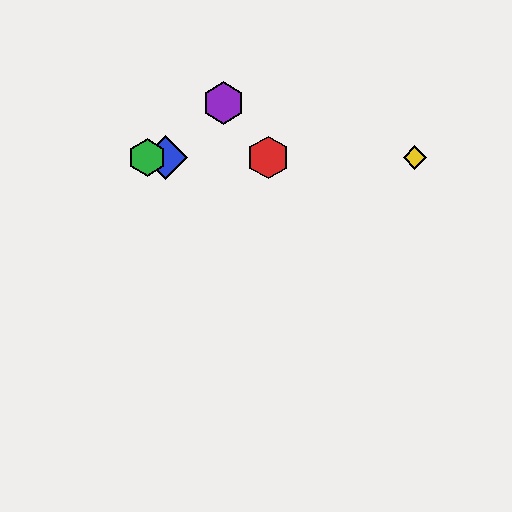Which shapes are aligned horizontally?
The red hexagon, the blue diamond, the green hexagon, the yellow diamond are aligned horizontally.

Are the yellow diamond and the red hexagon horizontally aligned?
Yes, both are at y≈157.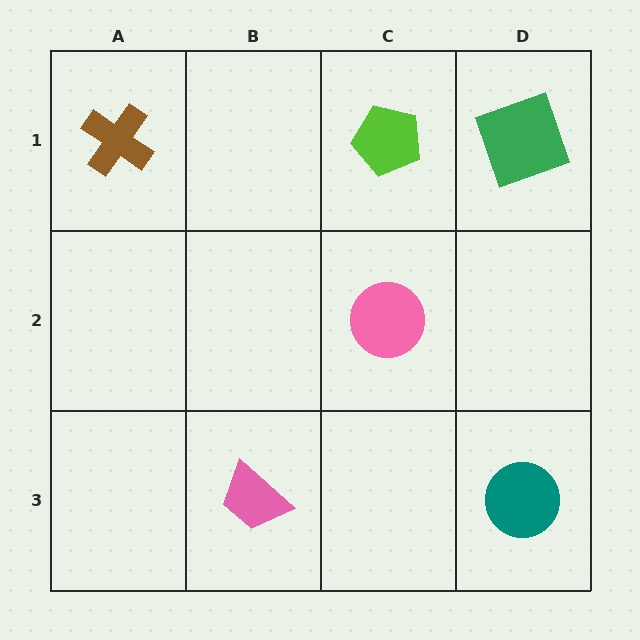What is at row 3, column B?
A pink trapezoid.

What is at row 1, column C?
A lime pentagon.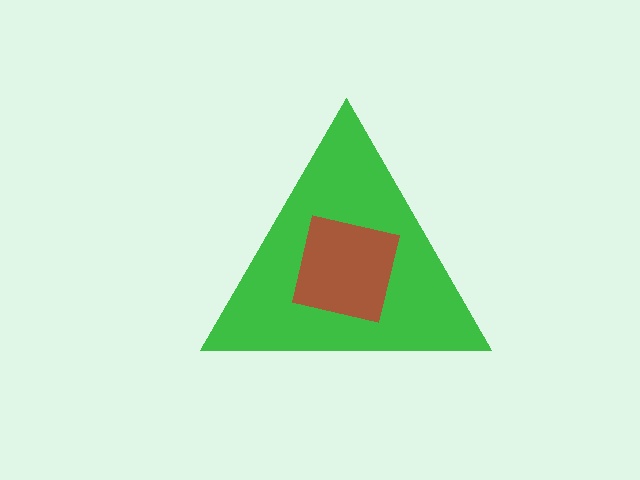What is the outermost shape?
The green triangle.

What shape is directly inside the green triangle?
The brown square.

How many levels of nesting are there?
2.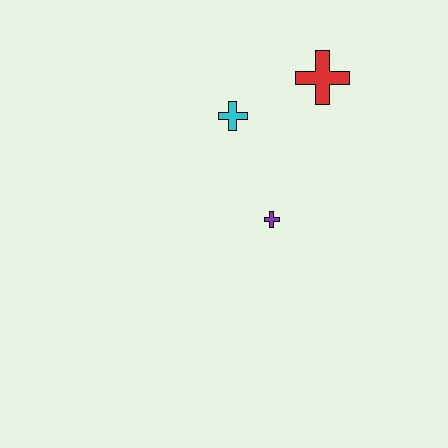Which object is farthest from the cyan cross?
The purple cross is farthest from the cyan cross.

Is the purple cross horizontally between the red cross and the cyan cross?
Yes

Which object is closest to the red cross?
The cyan cross is closest to the red cross.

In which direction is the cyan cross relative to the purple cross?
The cyan cross is above the purple cross.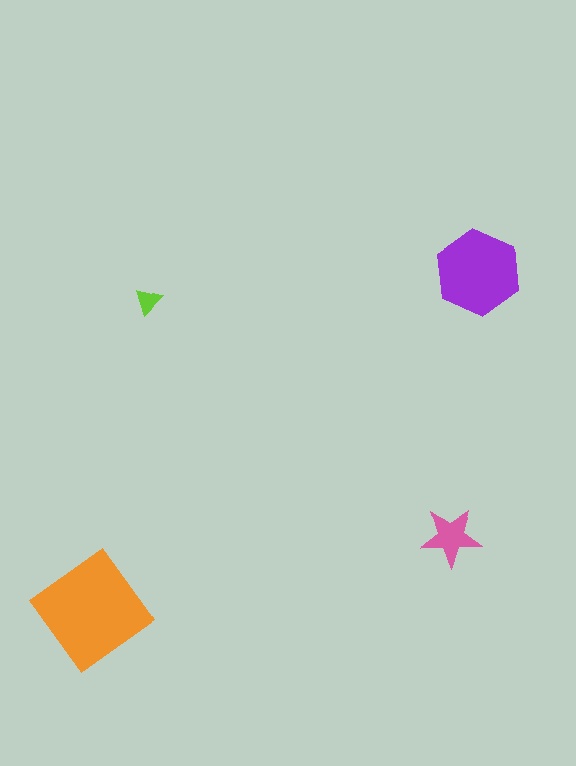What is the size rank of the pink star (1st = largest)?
3rd.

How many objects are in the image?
There are 4 objects in the image.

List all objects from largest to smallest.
The orange diamond, the purple hexagon, the pink star, the lime triangle.